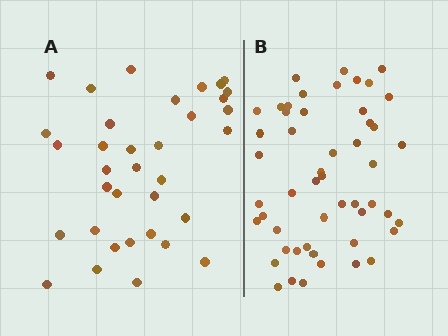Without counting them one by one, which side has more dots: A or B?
Region B (the right region) has more dots.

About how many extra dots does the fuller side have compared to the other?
Region B has approximately 15 more dots than region A.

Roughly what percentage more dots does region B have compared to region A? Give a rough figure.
About 45% more.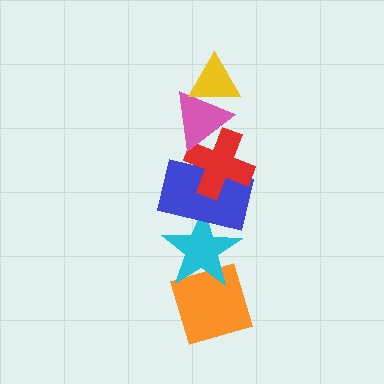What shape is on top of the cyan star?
The blue rectangle is on top of the cyan star.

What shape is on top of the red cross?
The pink triangle is on top of the red cross.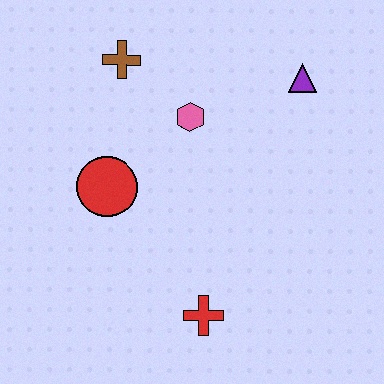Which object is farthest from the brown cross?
The red cross is farthest from the brown cross.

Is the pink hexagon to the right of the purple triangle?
No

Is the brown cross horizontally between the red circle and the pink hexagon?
Yes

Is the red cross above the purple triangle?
No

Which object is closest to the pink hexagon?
The brown cross is closest to the pink hexagon.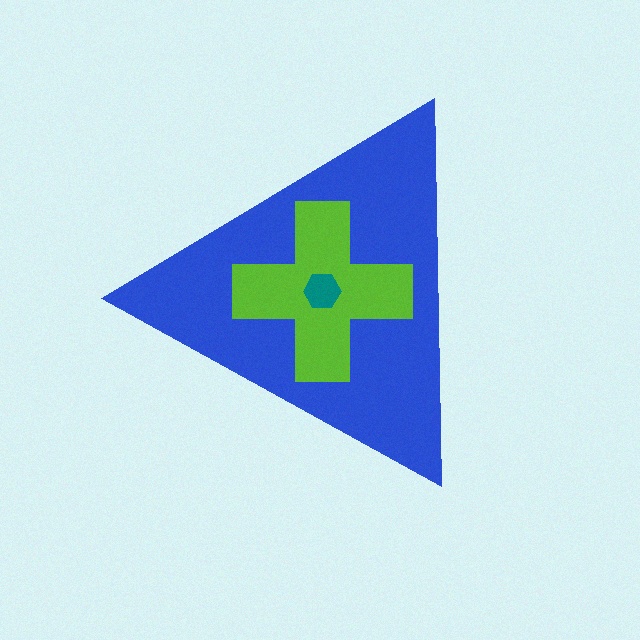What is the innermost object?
The teal hexagon.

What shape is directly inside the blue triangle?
The lime cross.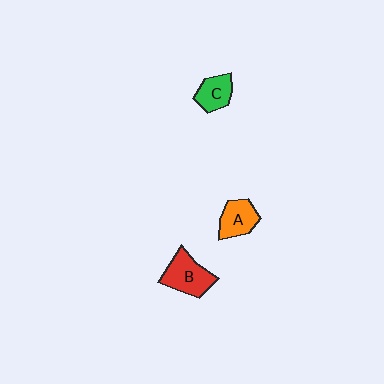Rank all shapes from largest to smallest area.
From largest to smallest: B (red), A (orange), C (green).